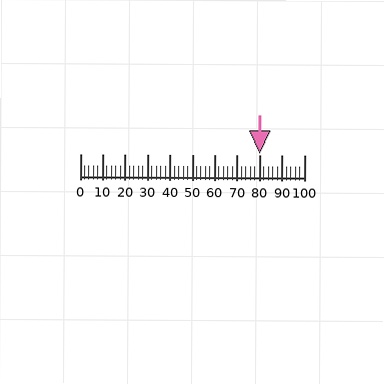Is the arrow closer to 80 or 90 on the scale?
The arrow is closer to 80.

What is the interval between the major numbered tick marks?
The major tick marks are spaced 10 units apart.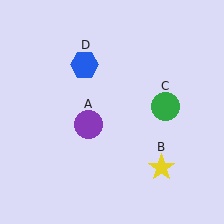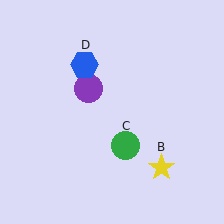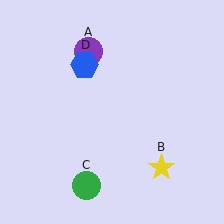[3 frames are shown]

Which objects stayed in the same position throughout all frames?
Yellow star (object B) and blue hexagon (object D) remained stationary.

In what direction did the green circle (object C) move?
The green circle (object C) moved down and to the left.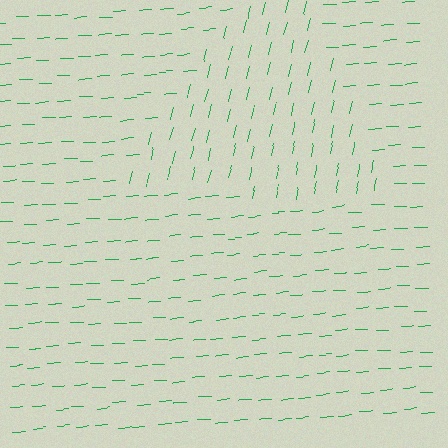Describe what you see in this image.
The image is filled with small green line segments. A triangle region in the image has lines oriented differently from the surrounding lines, creating a visible texture boundary.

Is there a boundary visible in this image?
Yes, there is a texture boundary formed by a change in line orientation.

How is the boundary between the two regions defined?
The boundary is defined purely by a change in line orientation (approximately 73 degrees difference). All lines are the same color and thickness.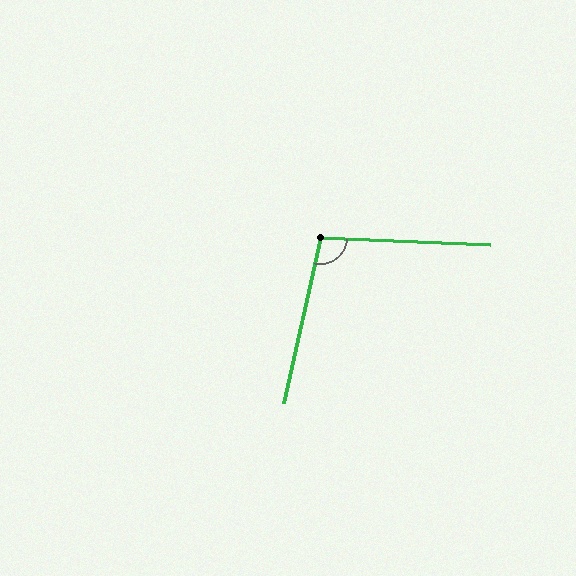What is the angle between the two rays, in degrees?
Approximately 100 degrees.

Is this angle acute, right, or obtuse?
It is obtuse.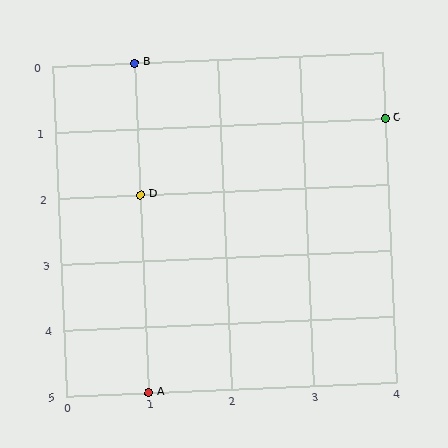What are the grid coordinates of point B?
Point B is at grid coordinates (1, 0).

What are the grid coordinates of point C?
Point C is at grid coordinates (4, 1).